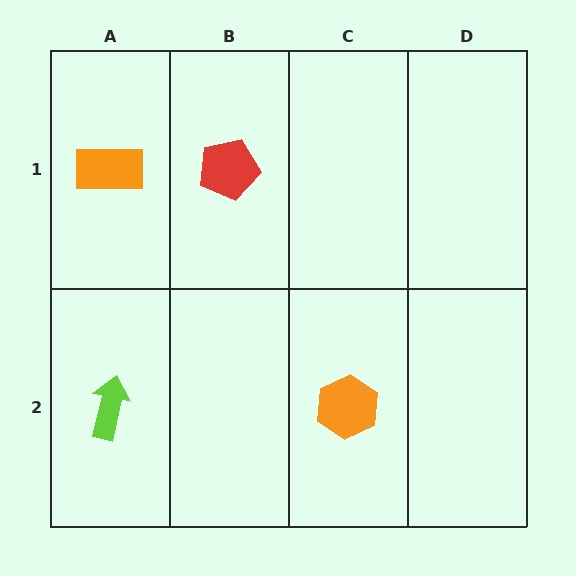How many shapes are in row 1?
2 shapes.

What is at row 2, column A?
A lime arrow.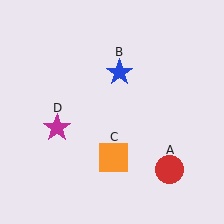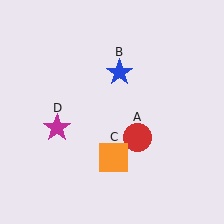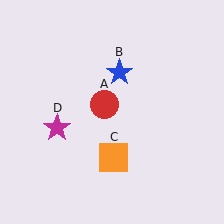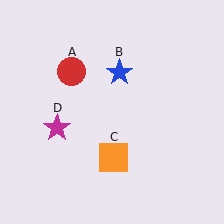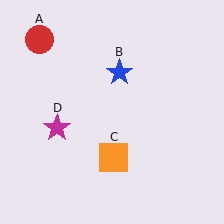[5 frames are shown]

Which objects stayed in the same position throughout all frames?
Blue star (object B) and orange square (object C) and magenta star (object D) remained stationary.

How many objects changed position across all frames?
1 object changed position: red circle (object A).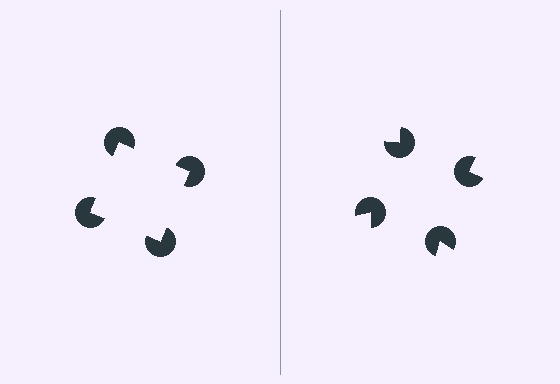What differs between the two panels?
The pac-man discs are positioned identically on both sides; only the wedge orientations differ. On the left they align to a square; on the right they are misaligned.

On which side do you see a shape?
An illusory square appears on the left side. On the right side the wedge cuts are rotated, so no coherent shape forms.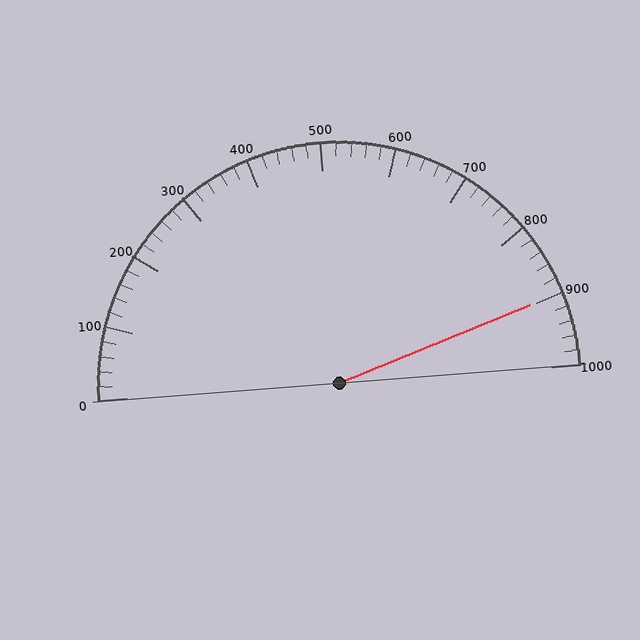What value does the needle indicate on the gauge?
The needle indicates approximately 900.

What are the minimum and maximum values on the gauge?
The gauge ranges from 0 to 1000.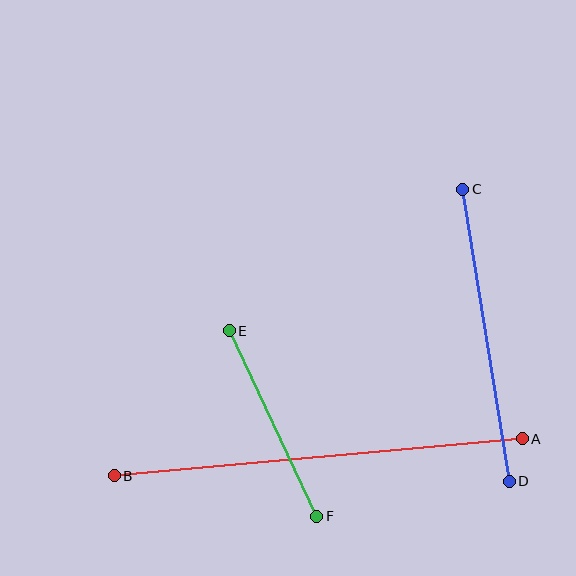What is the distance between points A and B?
The distance is approximately 409 pixels.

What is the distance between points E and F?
The distance is approximately 205 pixels.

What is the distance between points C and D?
The distance is approximately 296 pixels.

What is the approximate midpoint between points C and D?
The midpoint is at approximately (486, 335) pixels.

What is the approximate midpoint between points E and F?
The midpoint is at approximately (273, 424) pixels.